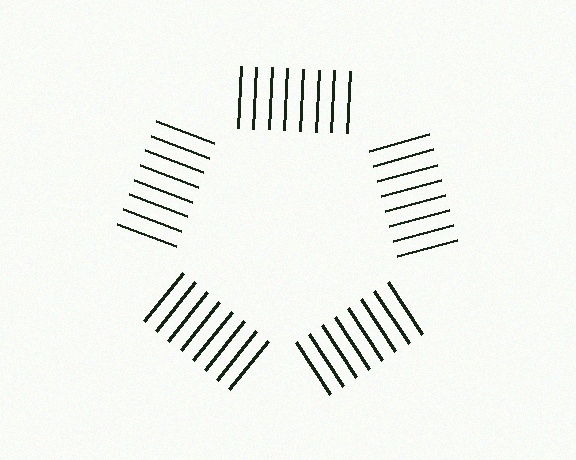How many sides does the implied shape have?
5 sides — the line-ends trace a pentagon.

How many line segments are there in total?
40 — 8 along each of the 5 edges.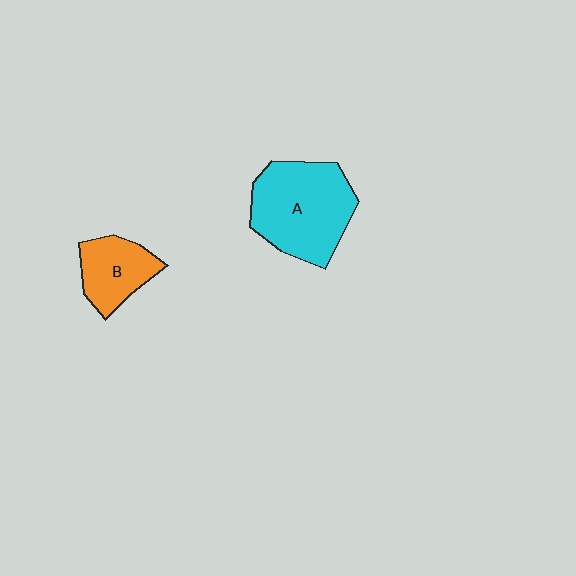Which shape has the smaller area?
Shape B (orange).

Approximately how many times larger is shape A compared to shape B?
Approximately 1.9 times.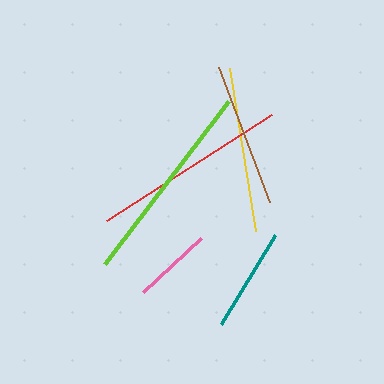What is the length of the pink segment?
The pink segment is approximately 79 pixels long.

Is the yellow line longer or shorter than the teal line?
The yellow line is longer than the teal line.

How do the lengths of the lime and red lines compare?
The lime and red lines are approximately the same length.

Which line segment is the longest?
The lime line is the longest at approximately 204 pixels.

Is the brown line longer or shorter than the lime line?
The lime line is longer than the brown line.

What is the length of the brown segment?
The brown segment is approximately 144 pixels long.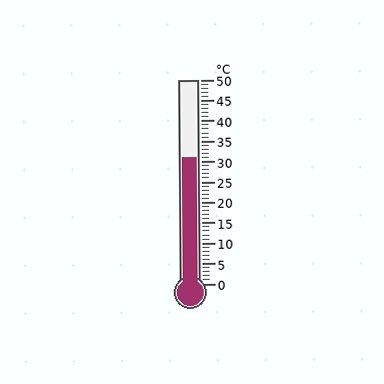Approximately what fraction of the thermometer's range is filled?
The thermometer is filled to approximately 60% of its range.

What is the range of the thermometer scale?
The thermometer scale ranges from 0°C to 50°C.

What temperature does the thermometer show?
The thermometer shows approximately 31°C.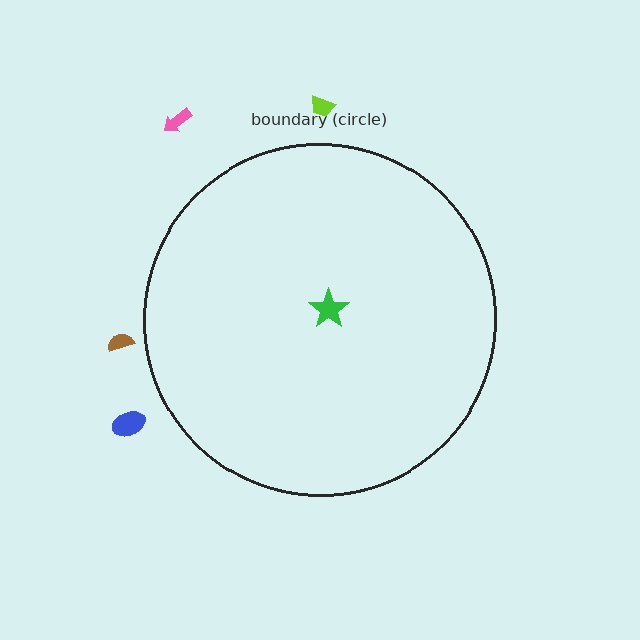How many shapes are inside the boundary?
1 inside, 4 outside.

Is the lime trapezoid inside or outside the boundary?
Outside.